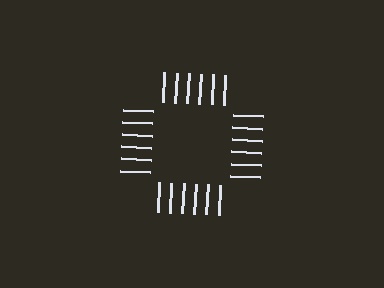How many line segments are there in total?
24 — 6 along each of the 4 edges.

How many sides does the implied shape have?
4 sides — the line-ends trace a square.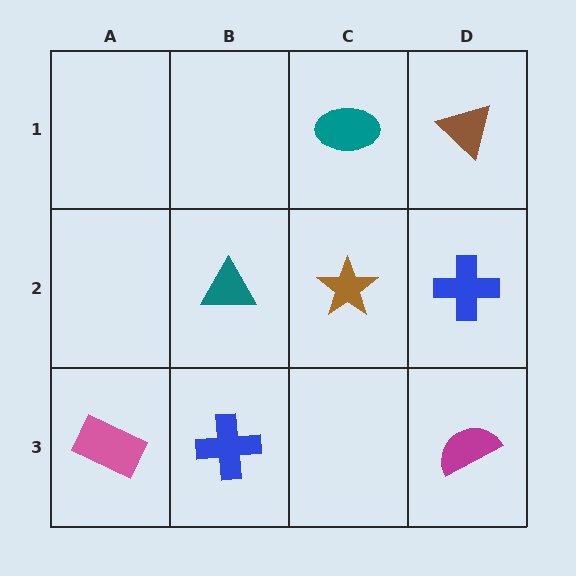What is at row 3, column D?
A magenta semicircle.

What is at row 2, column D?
A blue cross.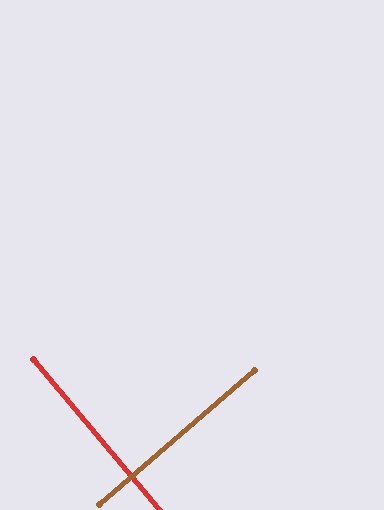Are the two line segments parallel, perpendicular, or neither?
Perpendicular — they meet at approximately 89°.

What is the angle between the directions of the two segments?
Approximately 89 degrees.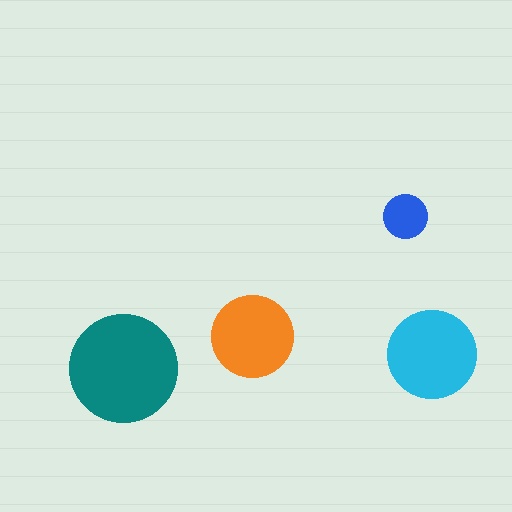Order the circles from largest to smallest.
the teal one, the cyan one, the orange one, the blue one.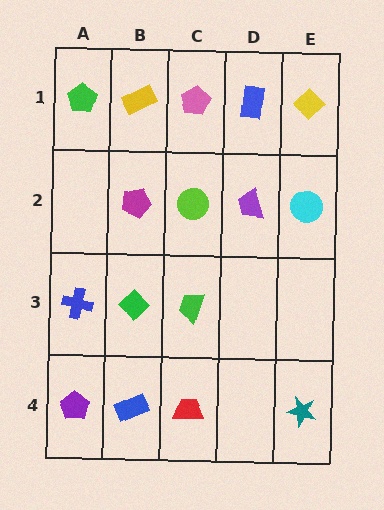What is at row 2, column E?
A cyan circle.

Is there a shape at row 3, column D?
No, that cell is empty.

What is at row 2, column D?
A purple trapezoid.